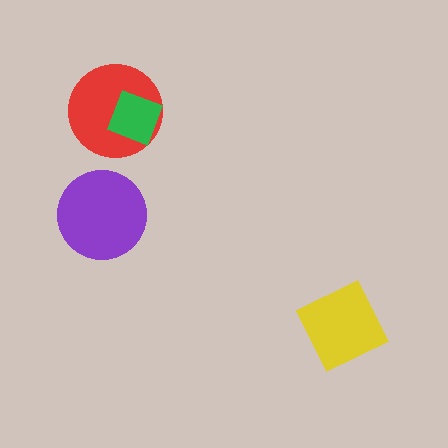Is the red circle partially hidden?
Yes, it is partially covered by another shape.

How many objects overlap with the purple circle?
0 objects overlap with the purple circle.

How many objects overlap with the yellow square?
0 objects overlap with the yellow square.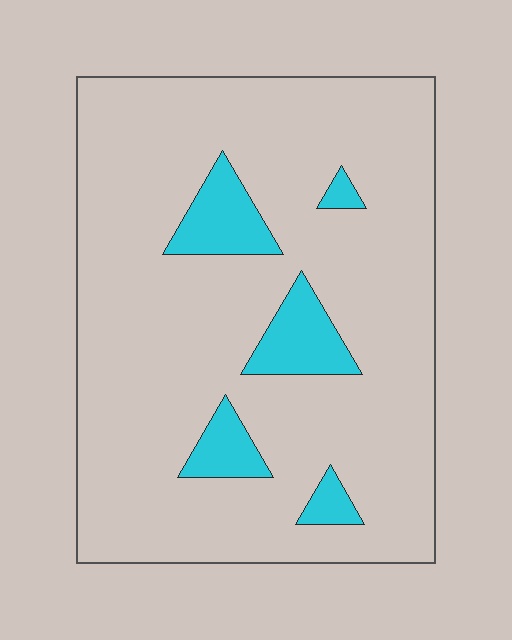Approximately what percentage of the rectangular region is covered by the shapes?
Approximately 10%.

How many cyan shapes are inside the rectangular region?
5.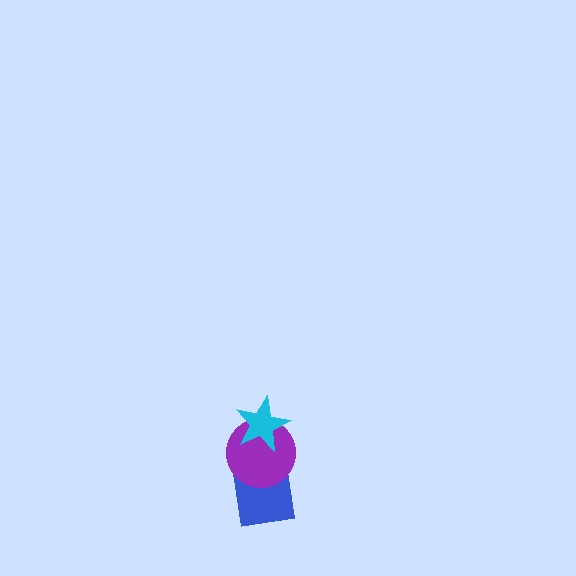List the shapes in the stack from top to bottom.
From top to bottom: the cyan star, the purple circle, the blue square.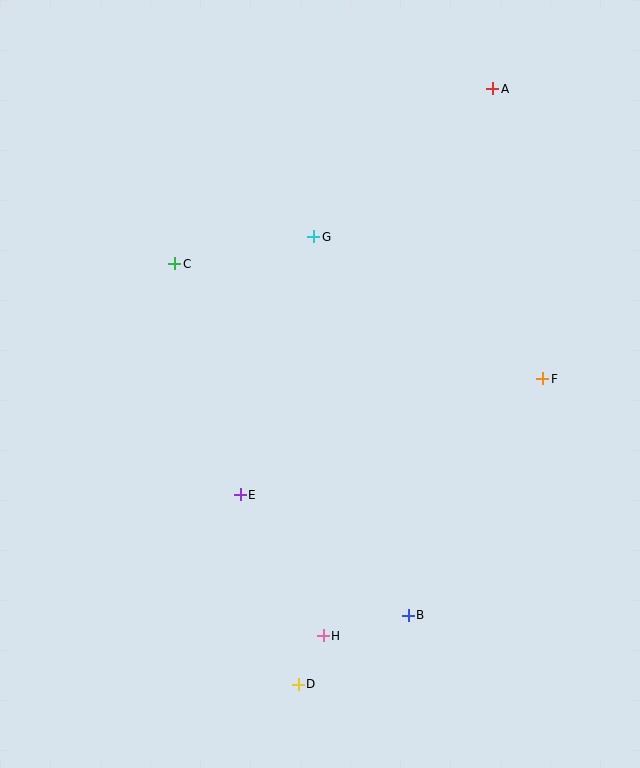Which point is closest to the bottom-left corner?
Point D is closest to the bottom-left corner.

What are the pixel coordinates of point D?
Point D is at (298, 684).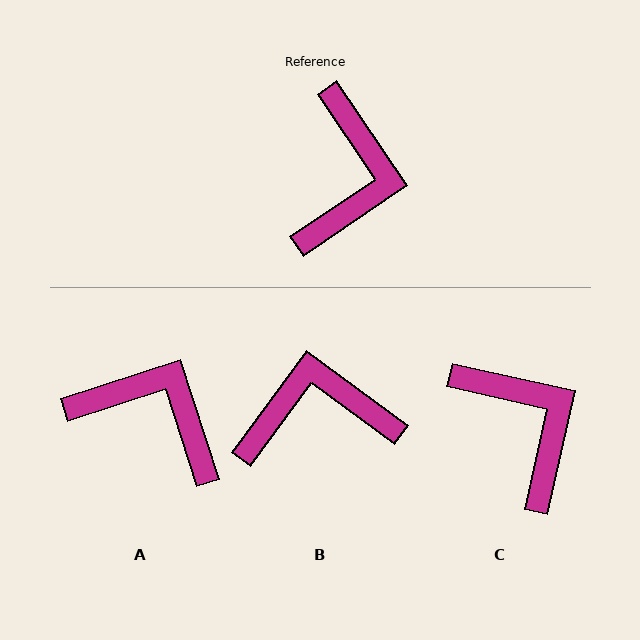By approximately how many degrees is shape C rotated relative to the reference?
Approximately 43 degrees counter-clockwise.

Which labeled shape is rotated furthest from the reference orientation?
B, about 110 degrees away.